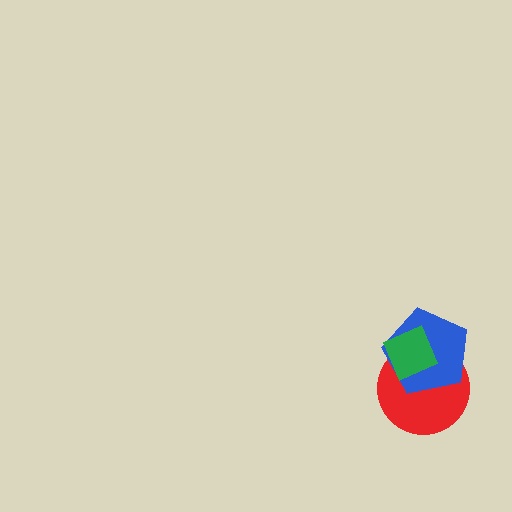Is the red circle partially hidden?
Yes, it is partially covered by another shape.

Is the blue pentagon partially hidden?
Yes, it is partially covered by another shape.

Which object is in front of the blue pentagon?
The green diamond is in front of the blue pentagon.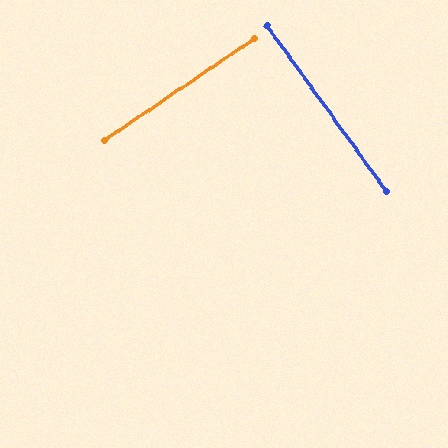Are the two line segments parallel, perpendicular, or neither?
Perpendicular — they meet at approximately 88°.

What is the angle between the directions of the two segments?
Approximately 88 degrees.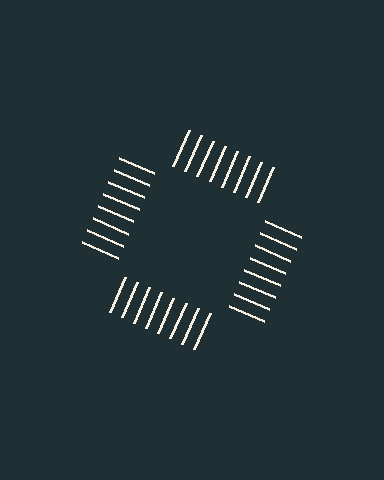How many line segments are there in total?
32 — 8 along each of the 4 edges.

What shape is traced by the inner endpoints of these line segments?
An illusory square — the line segments terminate on its edges but no continuous stroke is drawn.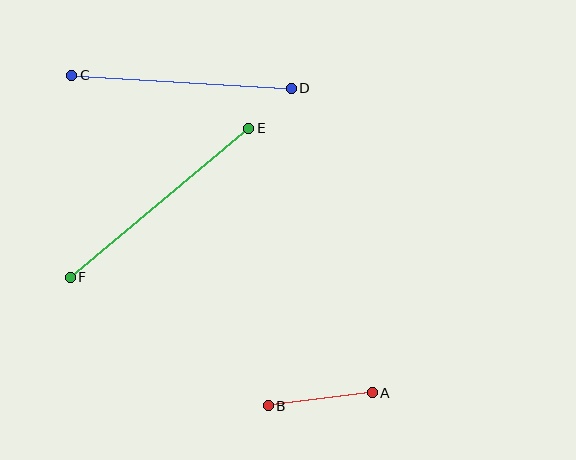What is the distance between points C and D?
The distance is approximately 220 pixels.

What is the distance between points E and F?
The distance is approximately 232 pixels.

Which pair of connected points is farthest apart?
Points E and F are farthest apart.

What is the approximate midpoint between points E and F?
The midpoint is at approximately (159, 203) pixels.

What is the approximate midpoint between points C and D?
The midpoint is at approximately (182, 82) pixels.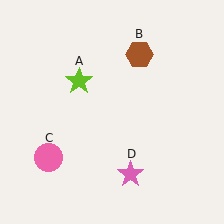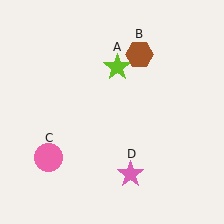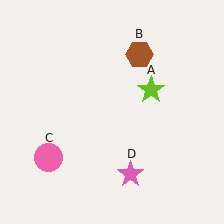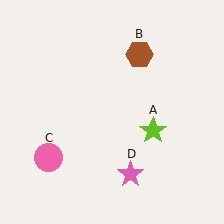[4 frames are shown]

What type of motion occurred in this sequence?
The lime star (object A) rotated clockwise around the center of the scene.